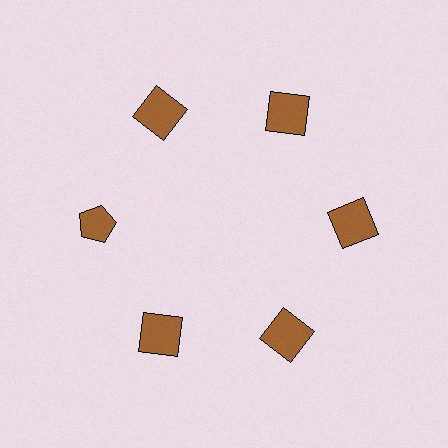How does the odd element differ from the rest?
It has a different shape: pentagon instead of square.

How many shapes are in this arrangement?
There are 6 shapes arranged in a ring pattern.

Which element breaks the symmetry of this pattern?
The brown pentagon at roughly the 9 o'clock position breaks the symmetry. All other shapes are brown squares.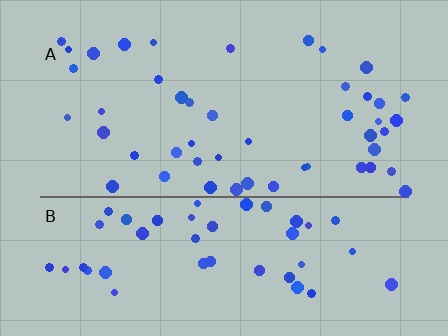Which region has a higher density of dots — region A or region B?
B (the bottom).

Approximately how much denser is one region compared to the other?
Approximately 1.1× — region B over region A.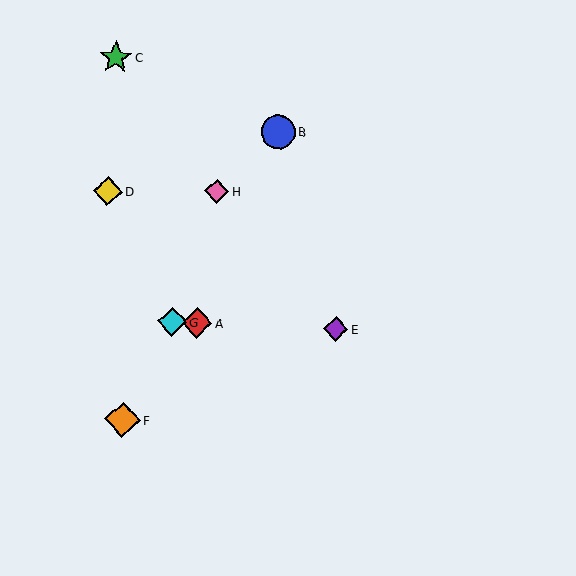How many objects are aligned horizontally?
3 objects (A, E, G) are aligned horizontally.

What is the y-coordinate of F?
Object F is at y≈420.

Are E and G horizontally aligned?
Yes, both are at y≈329.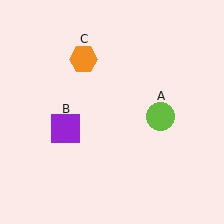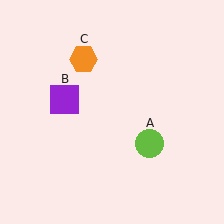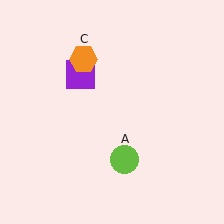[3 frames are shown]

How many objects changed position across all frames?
2 objects changed position: lime circle (object A), purple square (object B).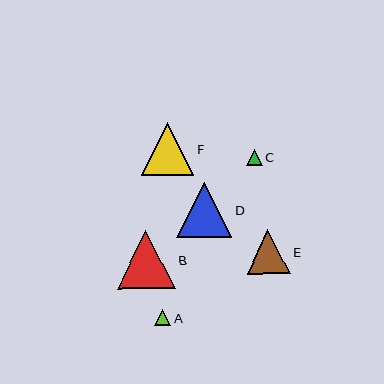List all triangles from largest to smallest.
From largest to smallest: B, D, F, E, A, C.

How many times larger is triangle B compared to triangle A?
Triangle B is approximately 3.6 times the size of triangle A.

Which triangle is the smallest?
Triangle C is the smallest with a size of approximately 16 pixels.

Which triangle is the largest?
Triangle B is the largest with a size of approximately 58 pixels.